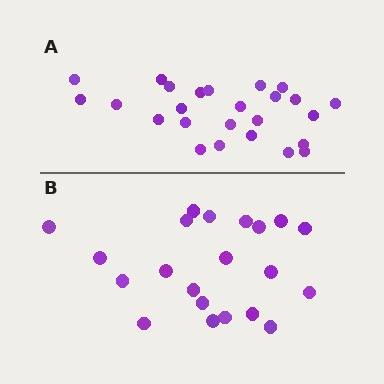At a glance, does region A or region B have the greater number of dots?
Region A (the top region) has more dots.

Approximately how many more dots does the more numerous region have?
Region A has about 4 more dots than region B.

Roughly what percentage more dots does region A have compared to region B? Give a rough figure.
About 20% more.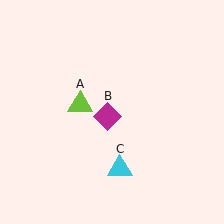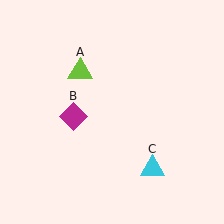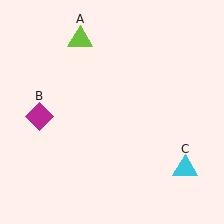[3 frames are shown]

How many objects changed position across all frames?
3 objects changed position: lime triangle (object A), magenta diamond (object B), cyan triangle (object C).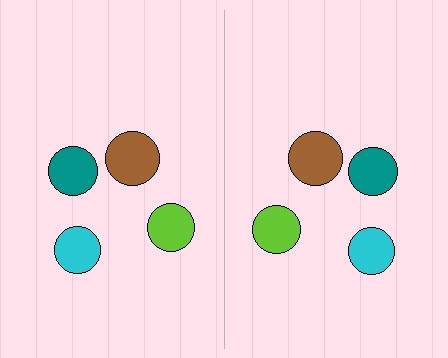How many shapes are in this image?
There are 8 shapes in this image.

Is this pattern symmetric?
Yes, this pattern has bilateral (reflection) symmetry.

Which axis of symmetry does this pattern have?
The pattern has a vertical axis of symmetry running through the center of the image.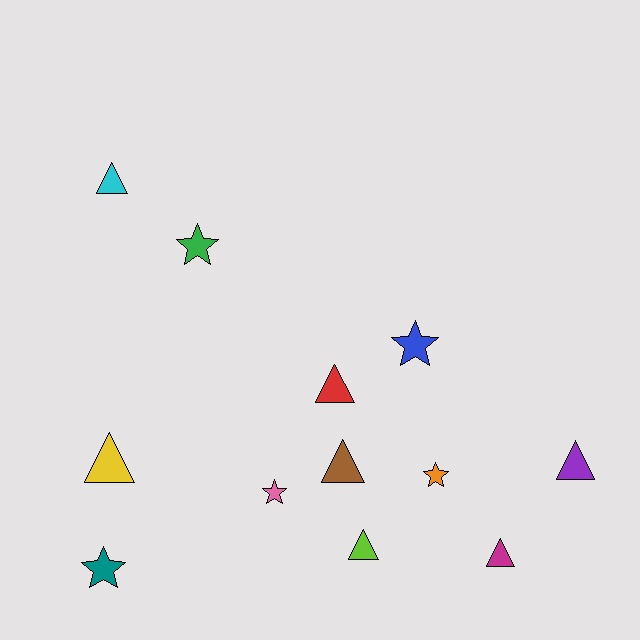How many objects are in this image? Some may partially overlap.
There are 12 objects.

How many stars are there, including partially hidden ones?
There are 5 stars.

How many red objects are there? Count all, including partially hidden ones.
There is 1 red object.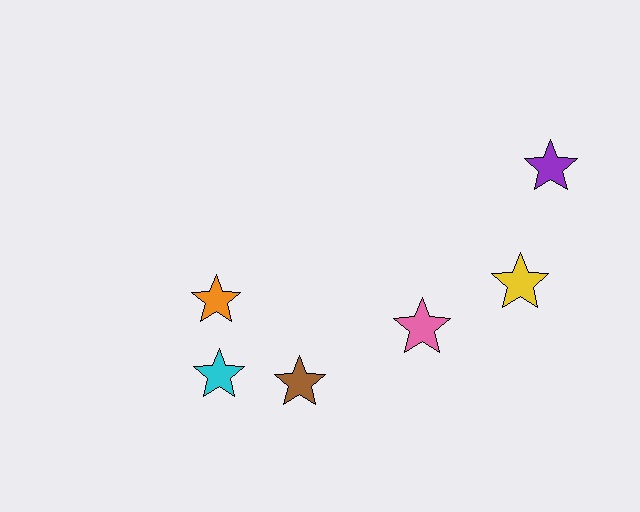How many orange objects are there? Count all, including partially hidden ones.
There is 1 orange object.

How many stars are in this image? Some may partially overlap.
There are 6 stars.